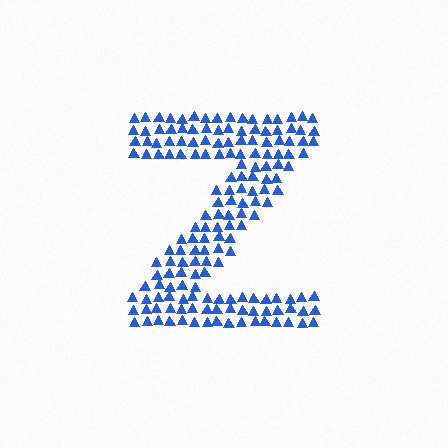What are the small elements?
The small elements are triangles.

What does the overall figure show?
The overall figure shows the letter Z.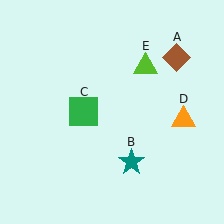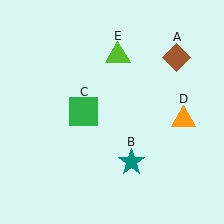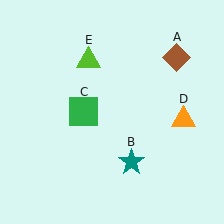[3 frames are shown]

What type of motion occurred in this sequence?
The lime triangle (object E) rotated counterclockwise around the center of the scene.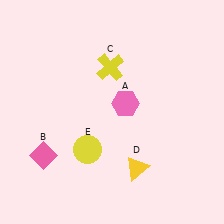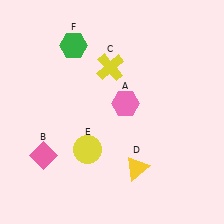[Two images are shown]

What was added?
A green hexagon (F) was added in Image 2.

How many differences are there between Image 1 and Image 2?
There is 1 difference between the two images.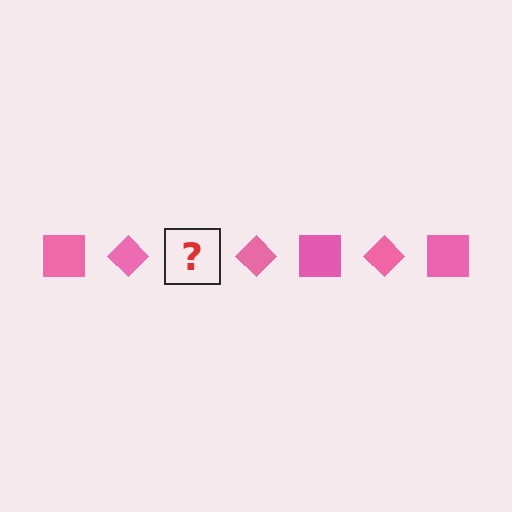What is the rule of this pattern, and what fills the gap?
The rule is that the pattern cycles through square, diamond shapes in pink. The gap should be filled with a pink square.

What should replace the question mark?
The question mark should be replaced with a pink square.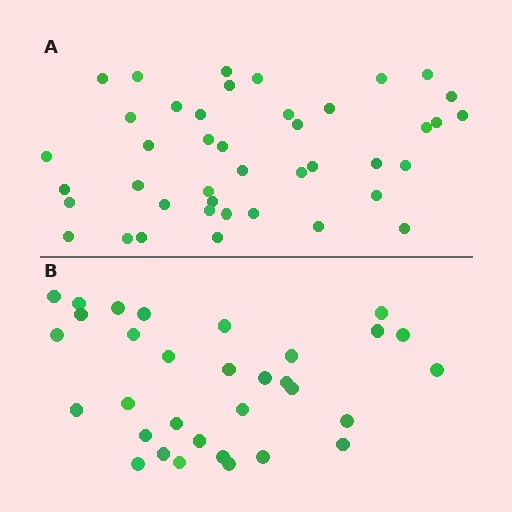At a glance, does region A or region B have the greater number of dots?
Region A (the top region) has more dots.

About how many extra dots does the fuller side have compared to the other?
Region A has roughly 10 or so more dots than region B.